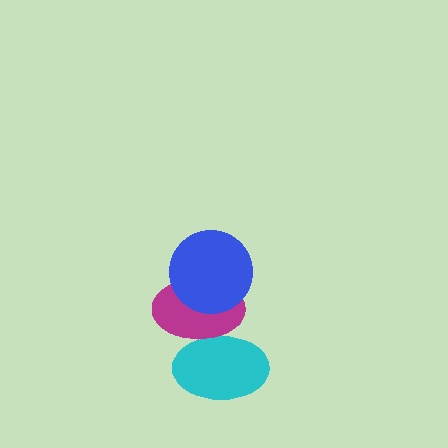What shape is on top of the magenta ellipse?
The blue circle is on top of the magenta ellipse.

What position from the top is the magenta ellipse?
The magenta ellipse is 2nd from the top.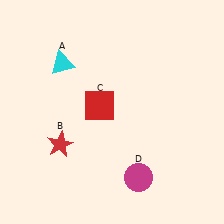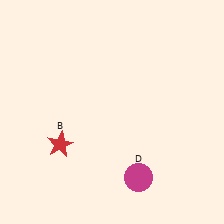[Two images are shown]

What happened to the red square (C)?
The red square (C) was removed in Image 2. It was in the top-left area of Image 1.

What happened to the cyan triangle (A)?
The cyan triangle (A) was removed in Image 2. It was in the top-left area of Image 1.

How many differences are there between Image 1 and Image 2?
There are 2 differences between the two images.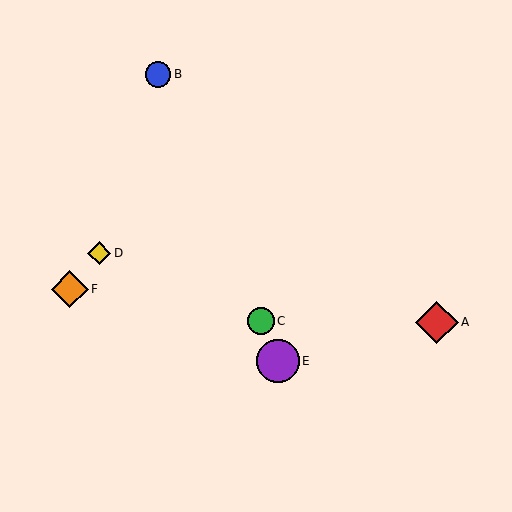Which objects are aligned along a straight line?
Objects B, C, E are aligned along a straight line.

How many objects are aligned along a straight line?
3 objects (B, C, E) are aligned along a straight line.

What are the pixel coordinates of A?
Object A is at (437, 322).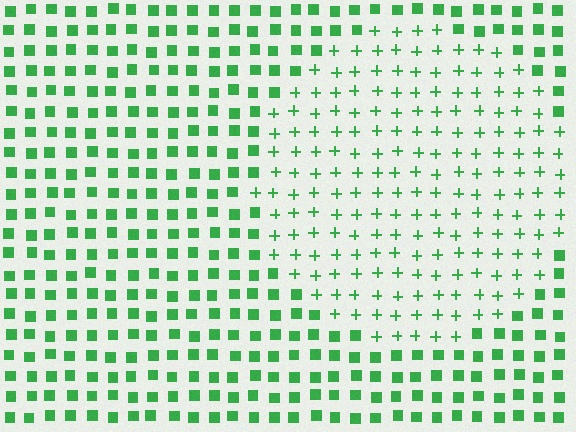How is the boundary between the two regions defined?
The boundary is defined by a change in element shape: plus signs inside vs. squares outside. All elements share the same color and spacing.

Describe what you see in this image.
The image is filled with small green elements arranged in a uniform grid. A circle-shaped region contains plus signs, while the surrounding area contains squares. The boundary is defined purely by the change in element shape.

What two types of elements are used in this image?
The image uses plus signs inside the circle region and squares outside it.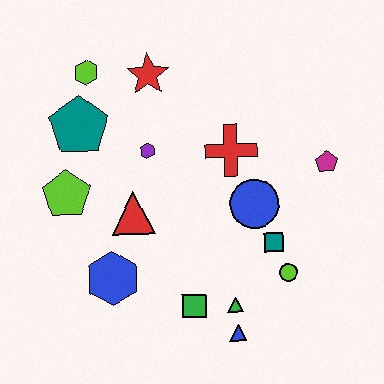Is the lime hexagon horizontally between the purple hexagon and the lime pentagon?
Yes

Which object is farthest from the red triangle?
The magenta pentagon is farthest from the red triangle.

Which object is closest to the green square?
The green triangle is closest to the green square.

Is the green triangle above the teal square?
No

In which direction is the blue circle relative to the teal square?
The blue circle is above the teal square.